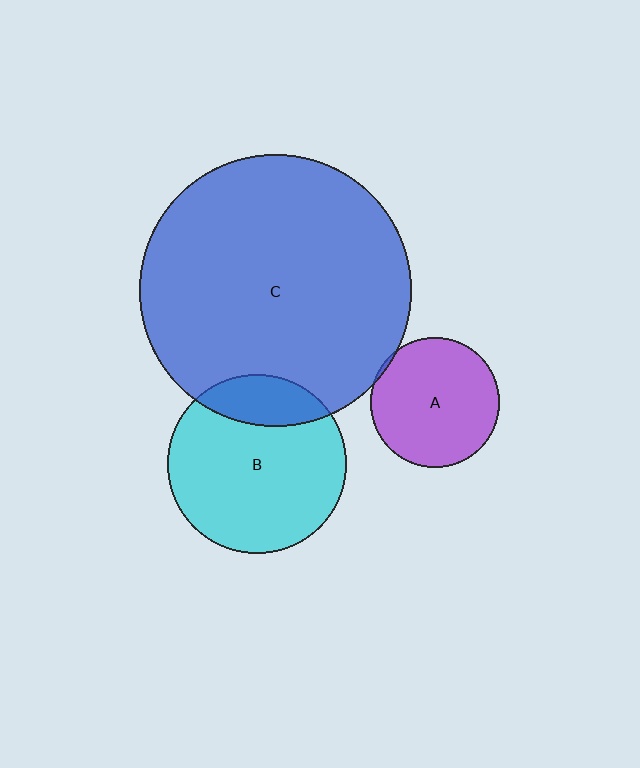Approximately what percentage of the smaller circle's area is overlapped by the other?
Approximately 5%.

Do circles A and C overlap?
Yes.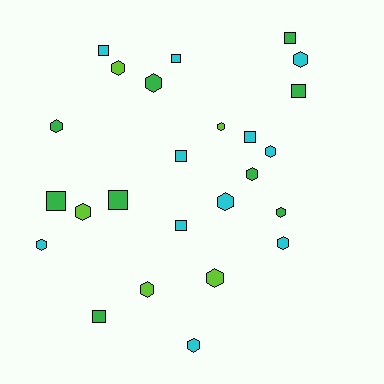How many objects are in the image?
There are 25 objects.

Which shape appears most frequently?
Hexagon, with 15 objects.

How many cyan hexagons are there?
There are 6 cyan hexagons.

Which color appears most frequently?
Cyan, with 11 objects.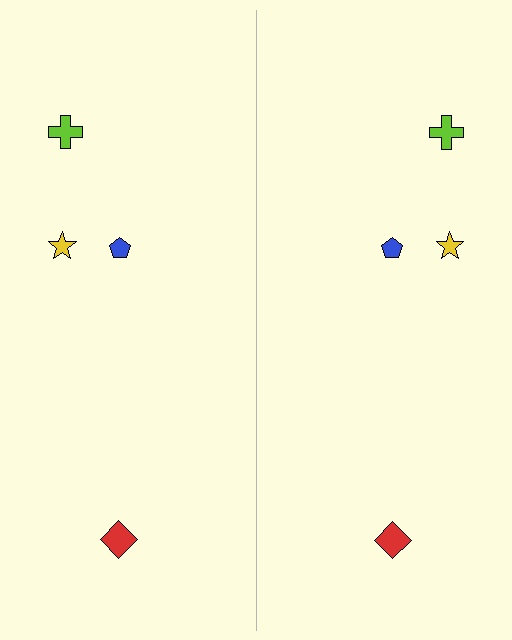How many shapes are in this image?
There are 8 shapes in this image.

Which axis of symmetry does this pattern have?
The pattern has a vertical axis of symmetry running through the center of the image.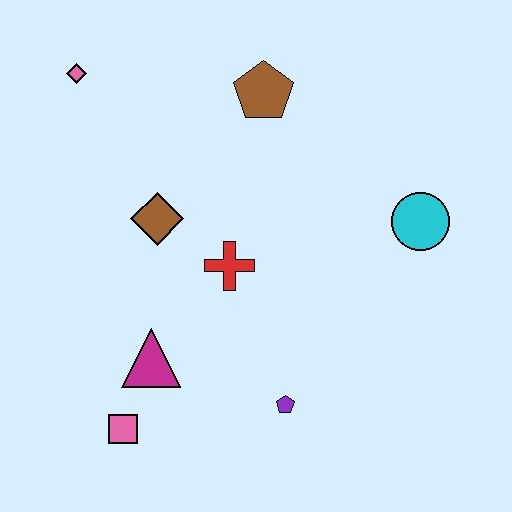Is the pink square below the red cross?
Yes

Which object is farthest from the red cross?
The pink diamond is farthest from the red cross.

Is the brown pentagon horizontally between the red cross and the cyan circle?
Yes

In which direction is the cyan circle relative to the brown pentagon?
The cyan circle is to the right of the brown pentagon.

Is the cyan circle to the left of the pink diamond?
No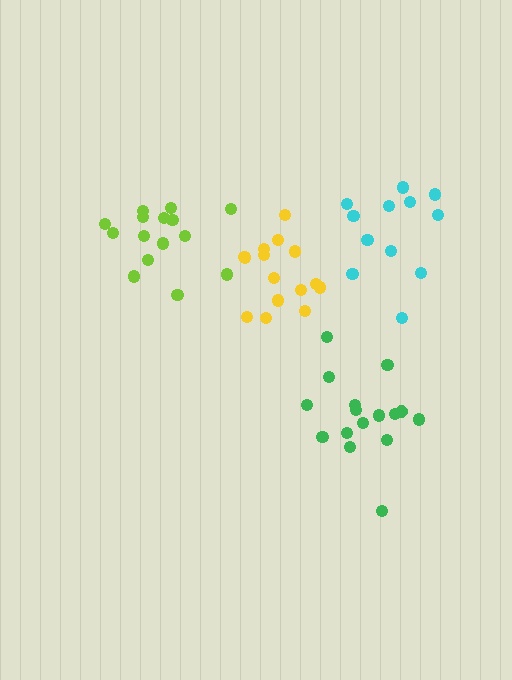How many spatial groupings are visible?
There are 4 spatial groupings.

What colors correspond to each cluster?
The clusters are colored: yellow, green, cyan, lime.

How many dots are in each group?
Group 1: 15 dots, Group 2: 16 dots, Group 3: 13 dots, Group 4: 15 dots (59 total).